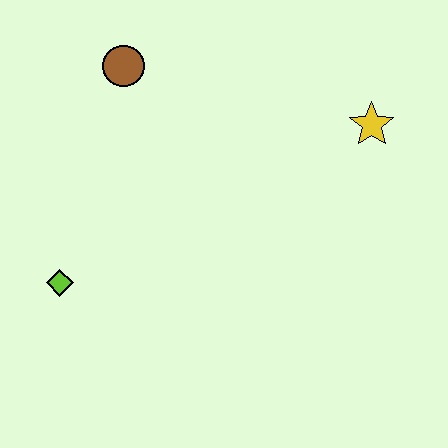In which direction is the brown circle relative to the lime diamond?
The brown circle is above the lime diamond.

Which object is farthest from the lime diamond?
The yellow star is farthest from the lime diamond.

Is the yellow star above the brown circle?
No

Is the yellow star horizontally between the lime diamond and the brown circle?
No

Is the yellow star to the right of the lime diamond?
Yes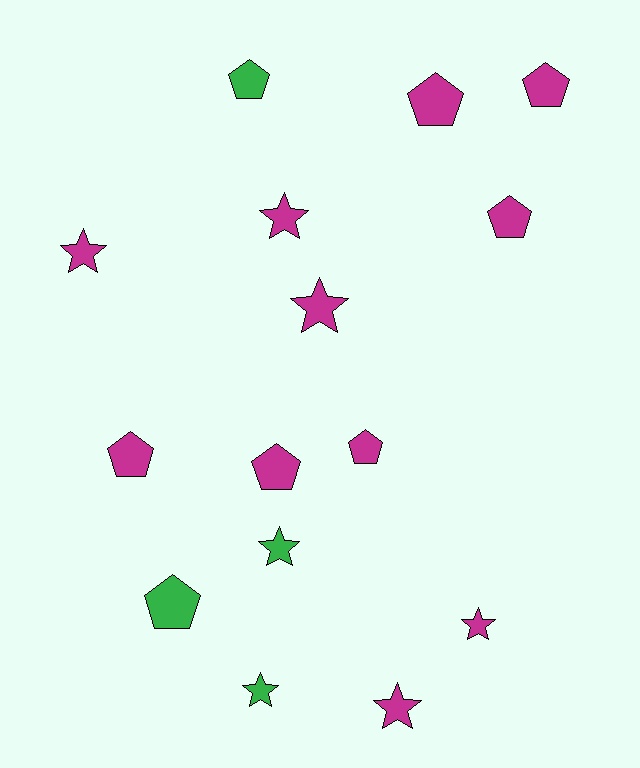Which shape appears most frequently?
Pentagon, with 8 objects.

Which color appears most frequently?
Magenta, with 11 objects.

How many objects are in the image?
There are 15 objects.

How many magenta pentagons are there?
There are 6 magenta pentagons.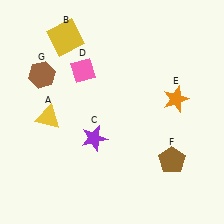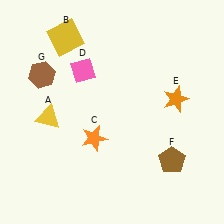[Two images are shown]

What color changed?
The star (C) changed from purple in Image 1 to orange in Image 2.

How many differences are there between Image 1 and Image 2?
There is 1 difference between the two images.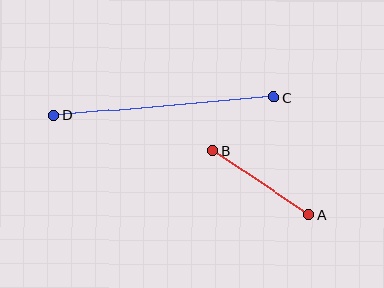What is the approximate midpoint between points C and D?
The midpoint is at approximately (164, 107) pixels.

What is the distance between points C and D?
The distance is approximately 221 pixels.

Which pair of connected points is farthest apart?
Points C and D are farthest apart.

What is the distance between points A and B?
The distance is approximately 115 pixels.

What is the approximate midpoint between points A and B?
The midpoint is at approximately (261, 182) pixels.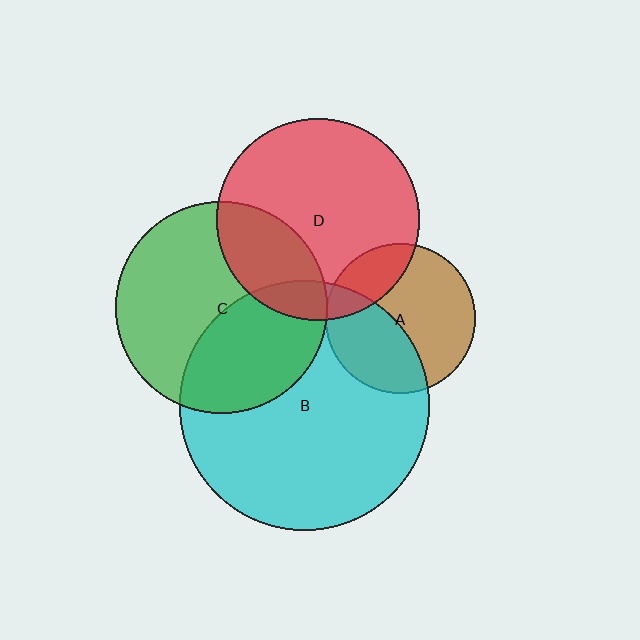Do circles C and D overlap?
Yes.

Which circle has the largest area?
Circle B (cyan).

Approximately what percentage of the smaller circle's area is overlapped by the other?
Approximately 25%.